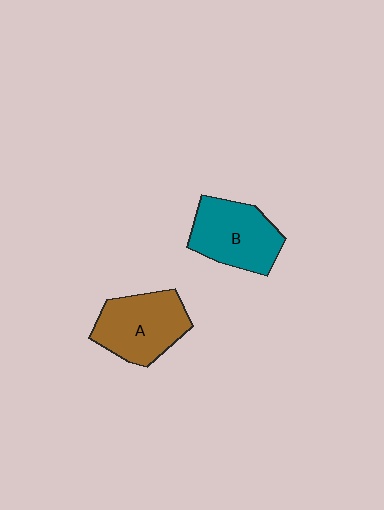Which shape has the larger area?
Shape A (brown).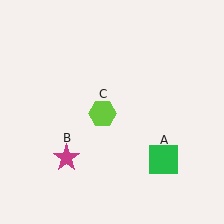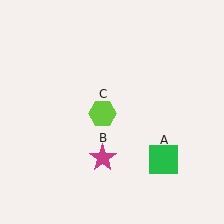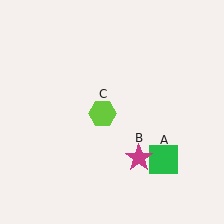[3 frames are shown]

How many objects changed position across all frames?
1 object changed position: magenta star (object B).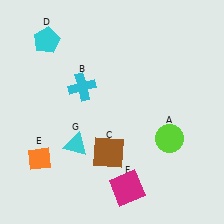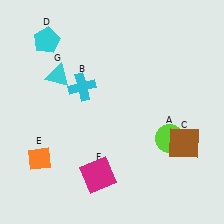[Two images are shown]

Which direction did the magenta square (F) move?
The magenta square (F) moved left.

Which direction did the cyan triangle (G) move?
The cyan triangle (G) moved up.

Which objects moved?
The objects that moved are: the brown square (C), the magenta square (F), the cyan triangle (G).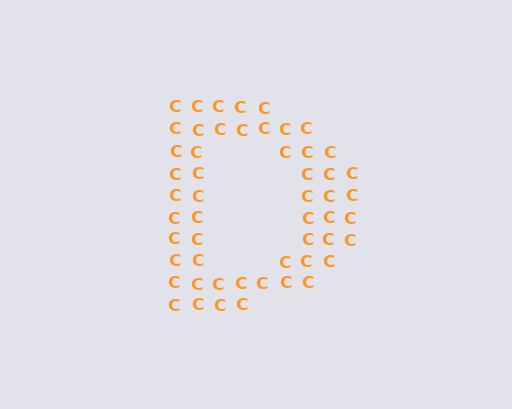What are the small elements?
The small elements are letter C's.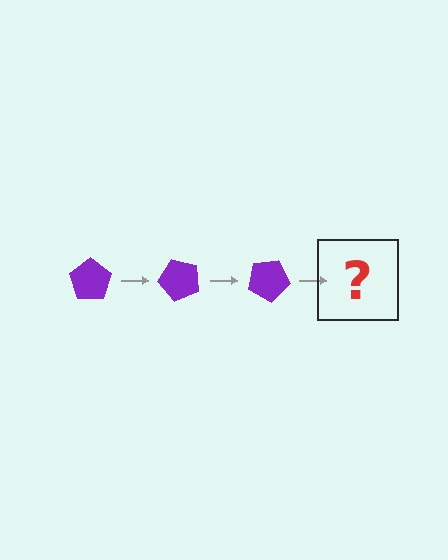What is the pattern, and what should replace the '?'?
The pattern is that the pentagon rotates 50 degrees each step. The '?' should be a purple pentagon rotated 150 degrees.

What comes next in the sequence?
The next element should be a purple pentagon rotated 150 degrees.